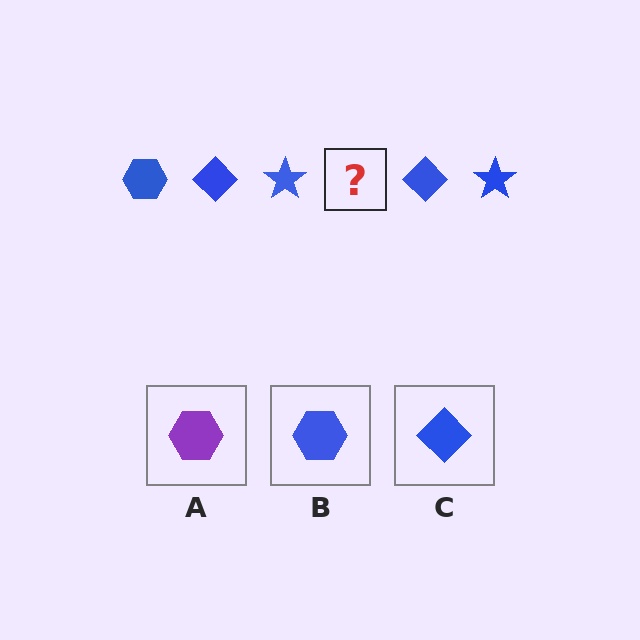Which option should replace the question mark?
Option B.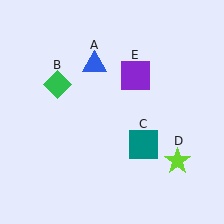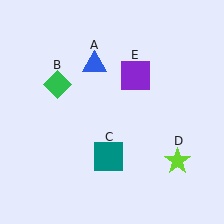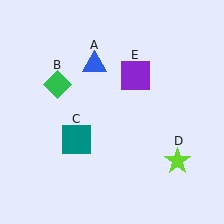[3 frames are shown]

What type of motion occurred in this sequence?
The teal square (object C) rotated clockwise around the center of the scene.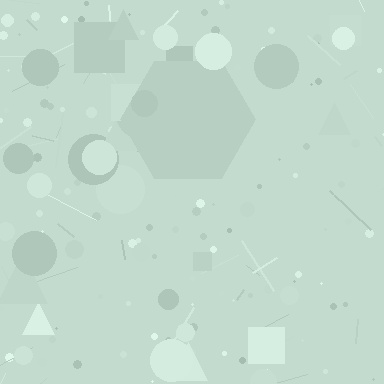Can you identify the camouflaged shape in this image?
The camouflaged shape is a hexagon.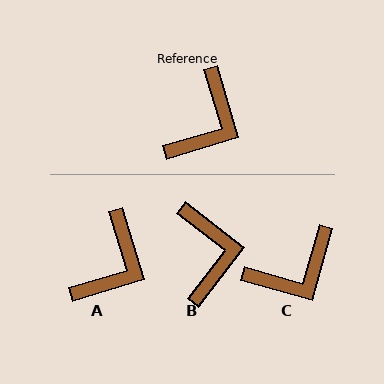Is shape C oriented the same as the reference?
No, it is off by about 32 degrees.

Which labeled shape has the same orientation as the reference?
A.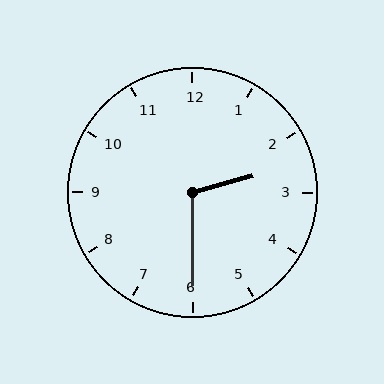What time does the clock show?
2:30.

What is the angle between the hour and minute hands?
Approximately 105 degrees.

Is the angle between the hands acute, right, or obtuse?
It is obtuse.